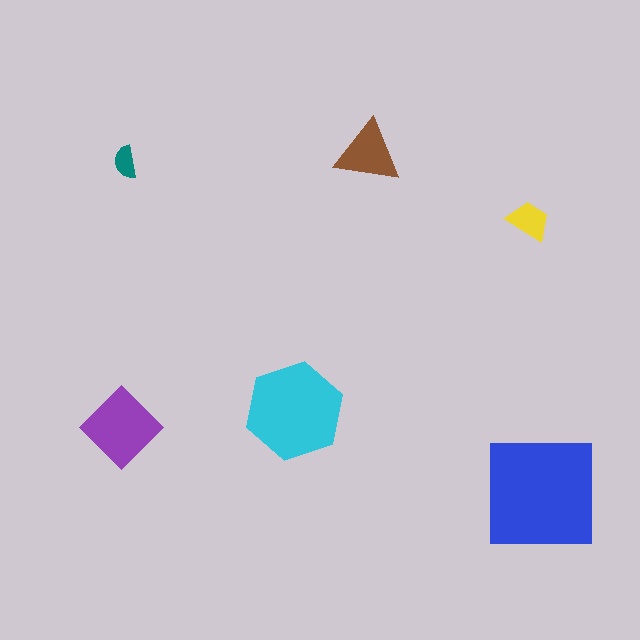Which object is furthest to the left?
The purple diamond is leftmost.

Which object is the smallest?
The teal semicircle.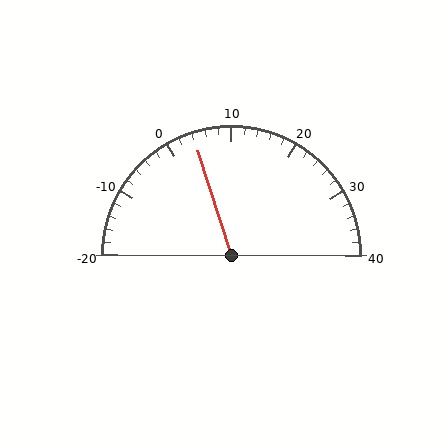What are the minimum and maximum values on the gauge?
The gauge ranges from -20 to 40.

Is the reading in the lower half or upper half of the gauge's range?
The reading is in the lower half of the range (-20 to 40).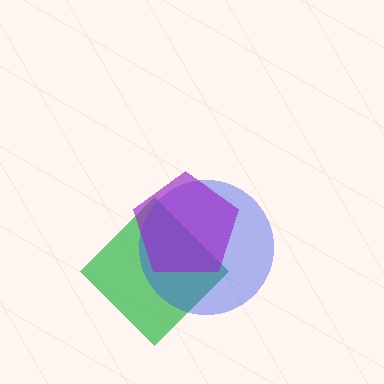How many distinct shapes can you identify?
There are 3 distinct shapes: a green diamond, a blue circle, a purple pentagon.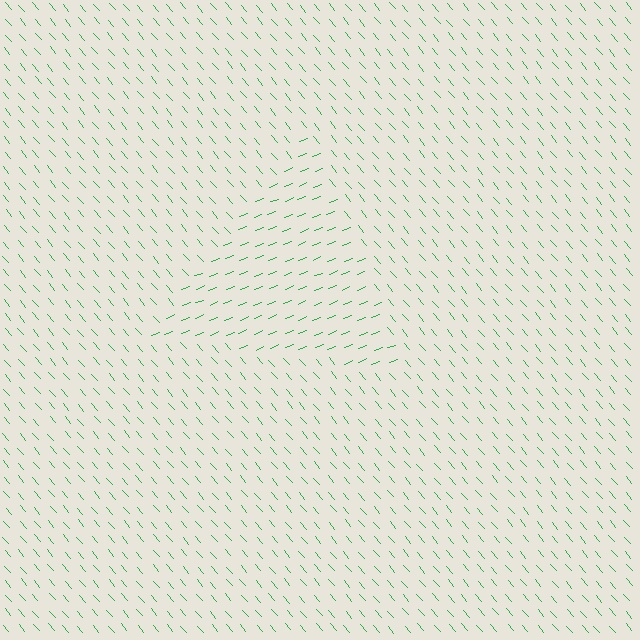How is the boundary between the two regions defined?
The boundary is defined purely by a change in line orientation (approximately 71 degrees difference). All lines are the same color and thickness.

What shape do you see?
I see a triangle.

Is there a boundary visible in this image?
Yes, there is a texture boundary formed by a change in line orientation.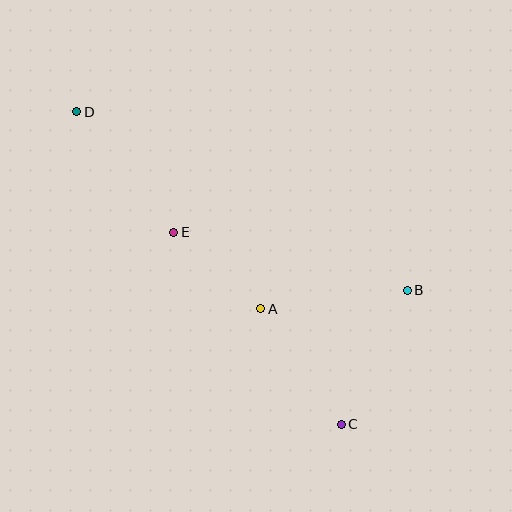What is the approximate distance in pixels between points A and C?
The distance between A and C is approximately 141 pixels.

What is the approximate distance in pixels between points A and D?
The distance between A and D is approximately 269 pixels.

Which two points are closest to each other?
Points A and E are closest to each other.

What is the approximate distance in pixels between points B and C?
The distance between B and C is approximately 149 pixels.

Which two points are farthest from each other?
Points C and D are farthest from each other.